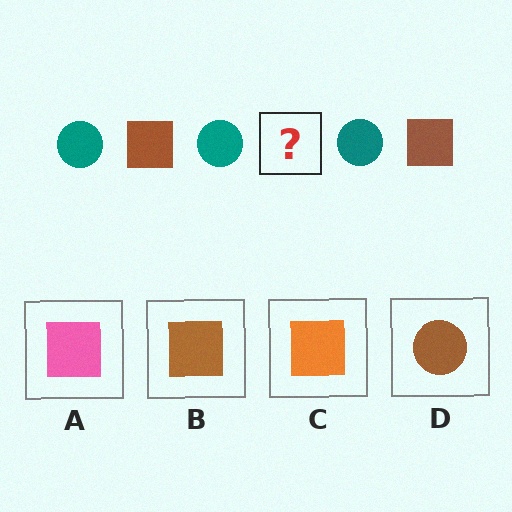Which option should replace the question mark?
Option B.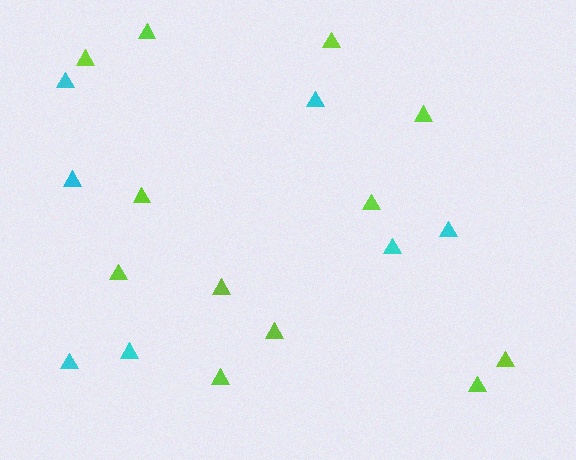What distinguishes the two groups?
There are 2 groups: one group of cyan triangles (7) and one group of lime triangles (12).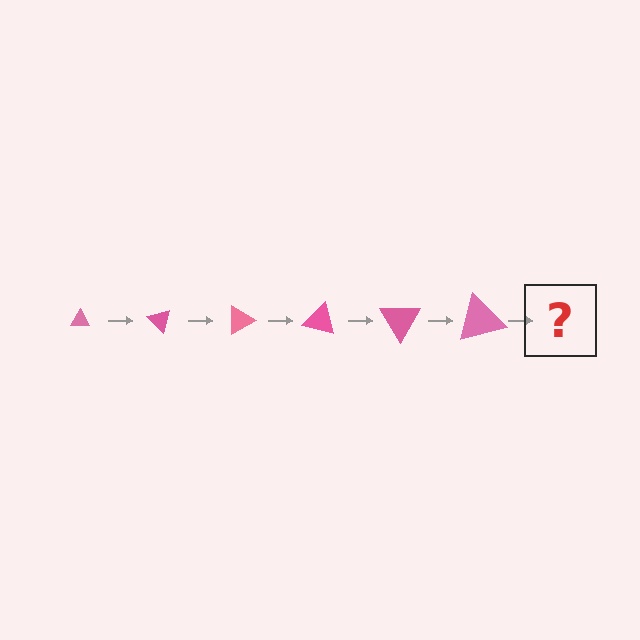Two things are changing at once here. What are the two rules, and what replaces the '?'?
The two rules are that the triangle grows larger each step and it rotates 45 degrees each step. The '?' should be a triangle, larger than the previous one and rotated 270 degrees from the start.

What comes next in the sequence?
The next element should be a triangle, larger than the previous one and rotated 270 degrees from the start.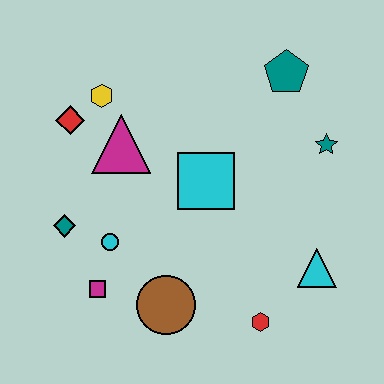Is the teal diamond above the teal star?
No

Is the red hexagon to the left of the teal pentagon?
Yes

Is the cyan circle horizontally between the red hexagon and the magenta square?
Yes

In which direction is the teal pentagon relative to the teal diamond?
The teal pentagon is to the right of the teal diamond.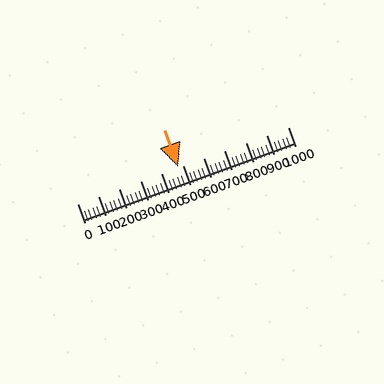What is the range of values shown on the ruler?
The ruler shows values from 0 to 1000.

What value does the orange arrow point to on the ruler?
The orange arrow points to approximately 479.